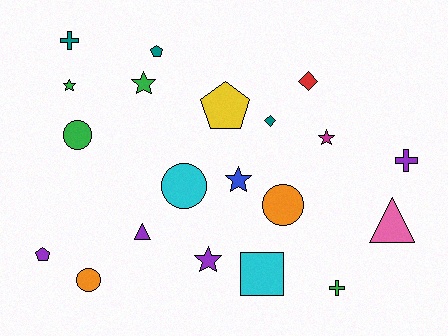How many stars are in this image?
There are 5 stars.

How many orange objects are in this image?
There are 2 orange objects.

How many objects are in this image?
There are 20 objects.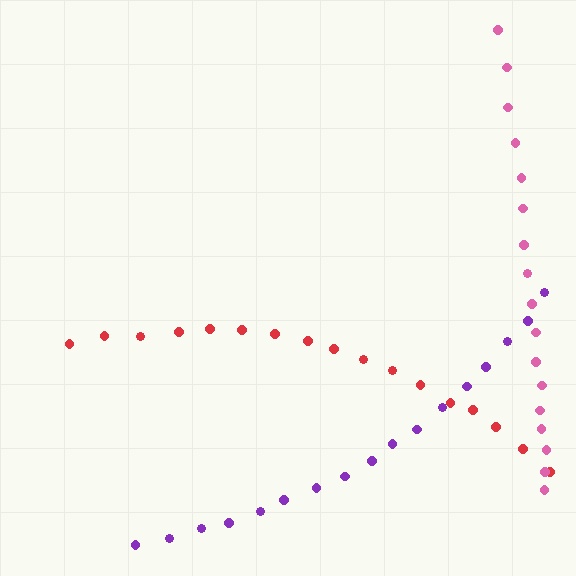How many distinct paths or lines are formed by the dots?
There are 3 distinct paths.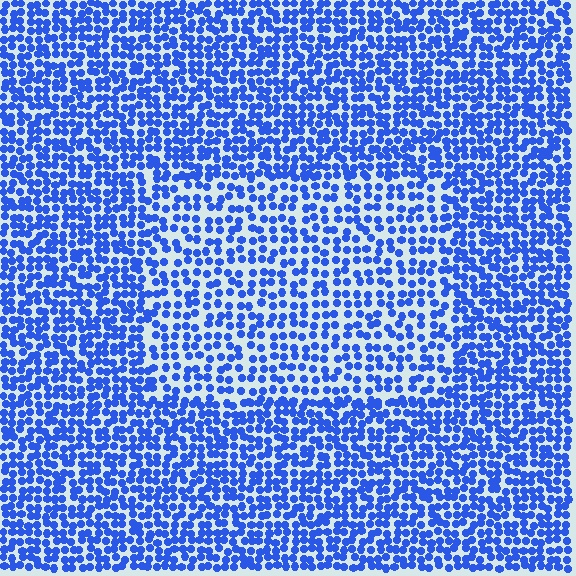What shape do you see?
I see a rectangle.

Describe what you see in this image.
The image contains small blue elements arranged at two different densities. A rectangle-shaped region is visible where the elements are less densely packed than the surrounding area.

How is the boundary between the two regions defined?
The boundary is defined by a change in element density (approximately 1.6x ratio). All elements are the same color, size, and shape.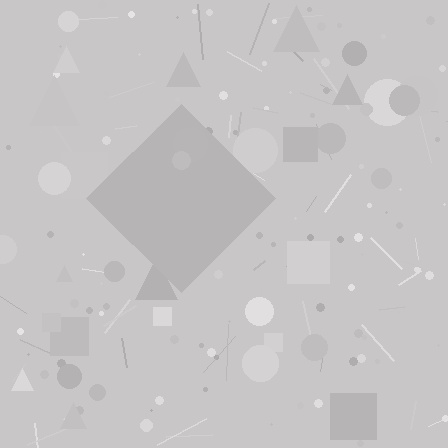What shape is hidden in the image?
A diamond is hidden in the image.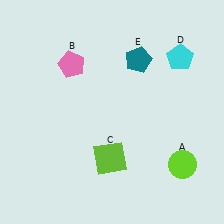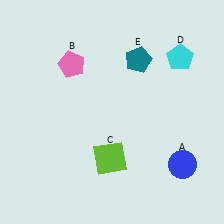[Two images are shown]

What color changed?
The circle (A) changed from lime in Image 1 to blue in Image 2.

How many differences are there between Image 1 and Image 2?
There is 1 difference between the two images.